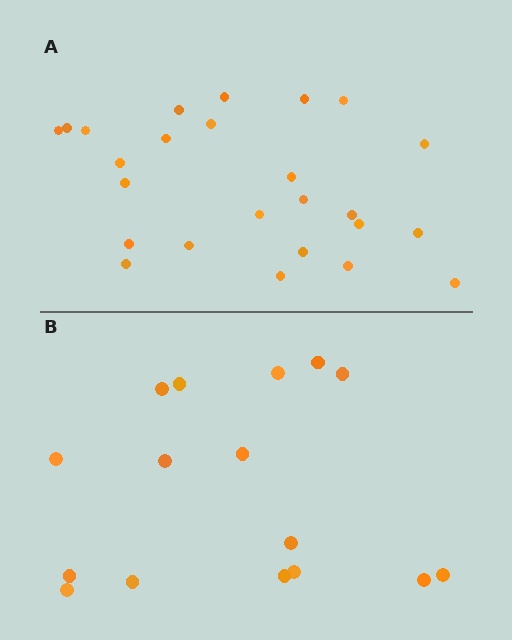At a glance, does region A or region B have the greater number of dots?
Region A (the top region) has more dots.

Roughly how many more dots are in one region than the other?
Region A has roughly 8 or so more dots than region B.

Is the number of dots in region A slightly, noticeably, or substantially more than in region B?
Region A has substantially more. The ratio is roughly 1.6 to 1.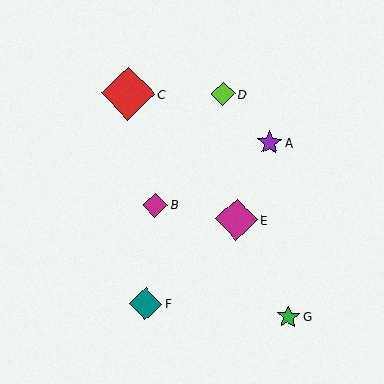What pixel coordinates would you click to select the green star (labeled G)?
Click at (288, 317) to select the green star G.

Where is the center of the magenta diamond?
The center of the magenta diamond is at (155, 205).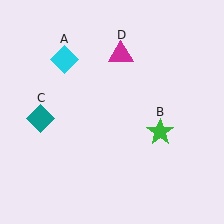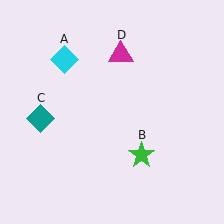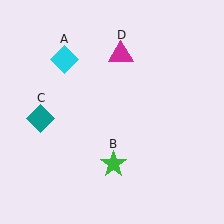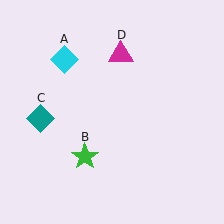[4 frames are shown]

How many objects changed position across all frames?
1 object changed position: green star (object B).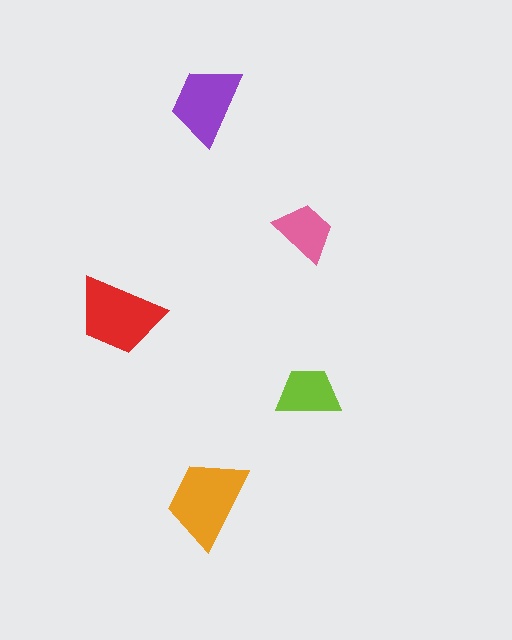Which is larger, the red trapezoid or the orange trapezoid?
The orange one.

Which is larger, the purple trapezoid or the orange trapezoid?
The orange one.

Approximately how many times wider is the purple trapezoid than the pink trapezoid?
About 1.5 times wider.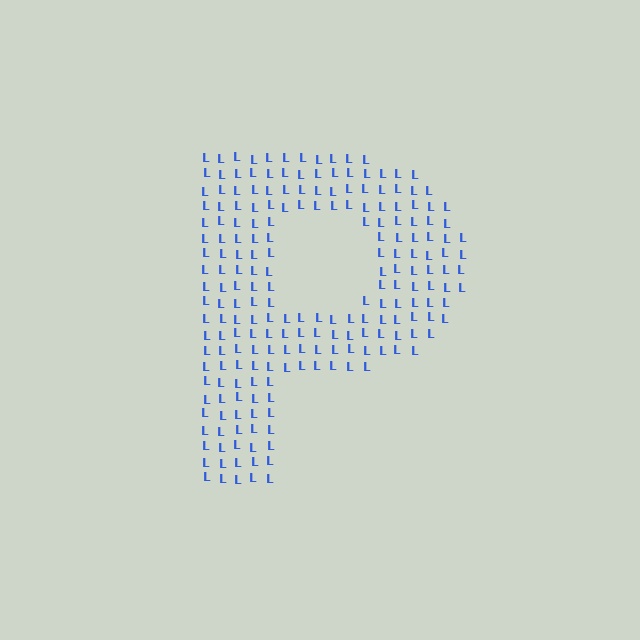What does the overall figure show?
The overall figure shows the letter P.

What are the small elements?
The small elements are letter L's.